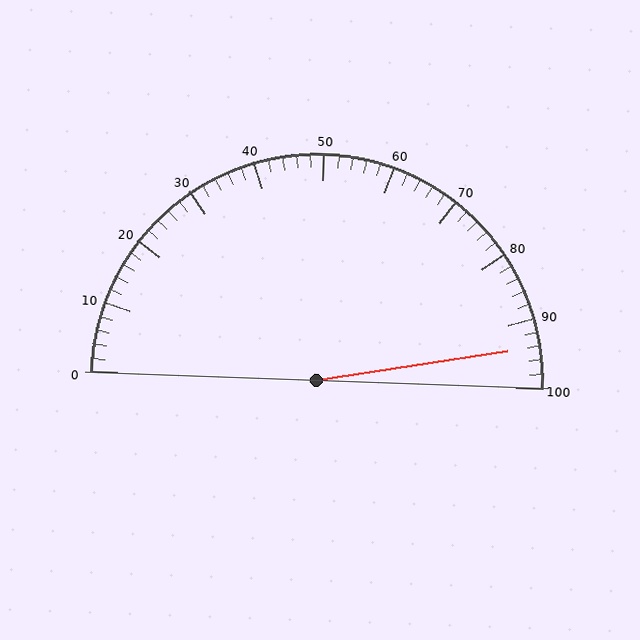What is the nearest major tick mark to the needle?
The nearest major tick mark is 90.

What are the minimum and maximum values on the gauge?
The gauge ranges from 0 to 100.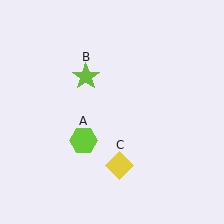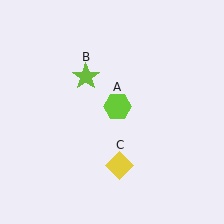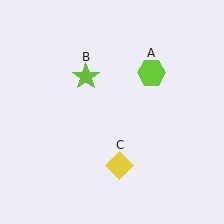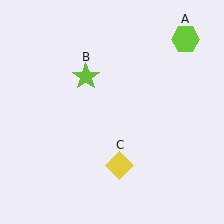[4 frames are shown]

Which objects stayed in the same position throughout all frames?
Lime star (object B) and yellow diamond (object C) remained stationary.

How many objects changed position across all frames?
1 object changed position: lime hexagon (object A).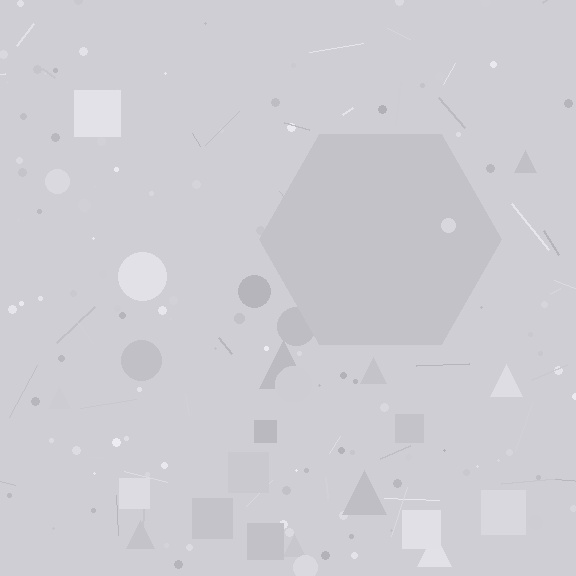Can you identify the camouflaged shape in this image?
The camouflaged shape is a hexagon.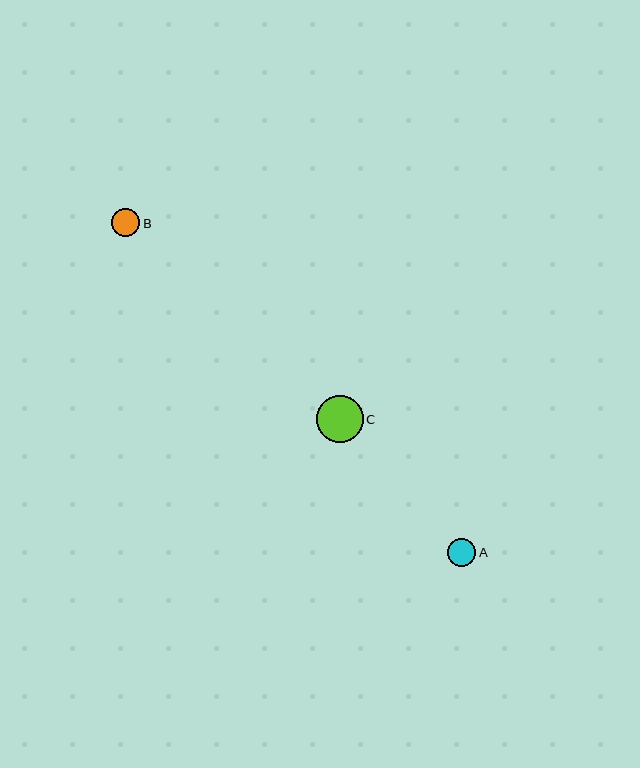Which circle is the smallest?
Circle B is the smallest with a size of approximately 28 pixels.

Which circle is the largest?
Circle C is the largest with a size of approximately 47 pixels.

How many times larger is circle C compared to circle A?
Circle C is approximately 1.7 times the size of circle A.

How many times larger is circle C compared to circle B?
Circle C is approximately 1.7 times the size of circle B.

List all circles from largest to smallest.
From largest to smallest: C, A, B.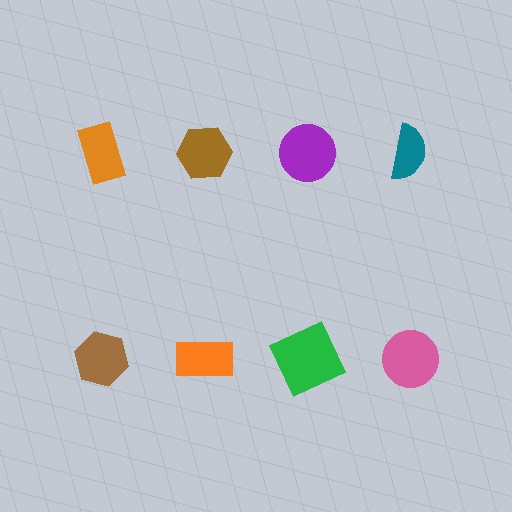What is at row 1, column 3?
A purple circle.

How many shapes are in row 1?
4 shapes.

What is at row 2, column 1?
A brown hexagon.